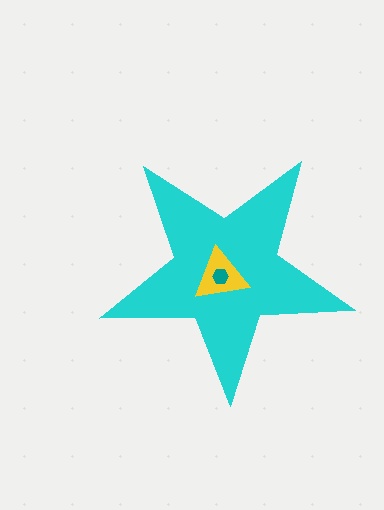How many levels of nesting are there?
3.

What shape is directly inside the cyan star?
The yellow triangle.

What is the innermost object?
The teal hexagon.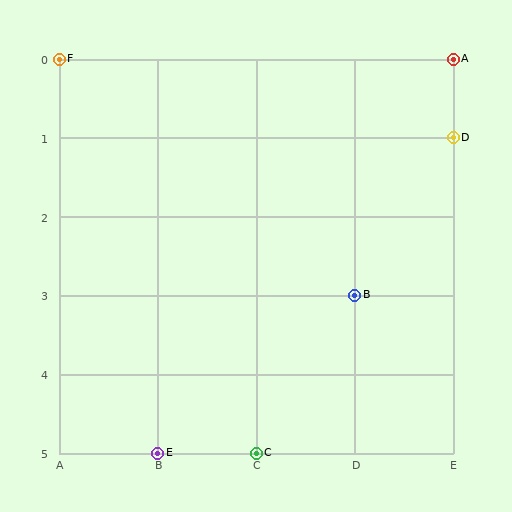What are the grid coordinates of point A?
Point A is at grid coordinates (E, 0).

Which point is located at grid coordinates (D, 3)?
Point B is at (D, 3).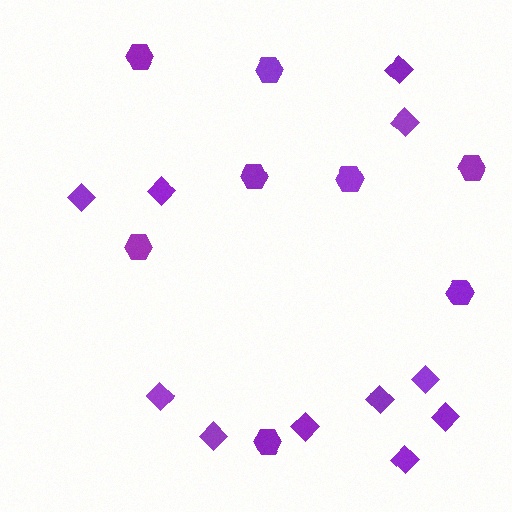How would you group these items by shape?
There are 2 groups: one group of hexagons (8) and one group of diamonds (11).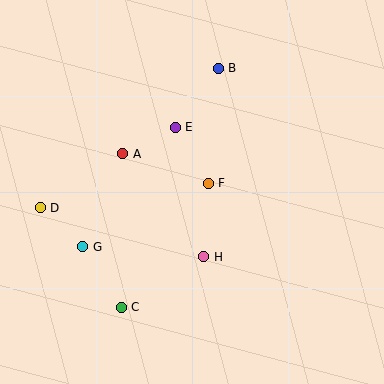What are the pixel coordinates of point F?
Point F is at (208, 183).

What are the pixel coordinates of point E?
Point E is at (175, 127).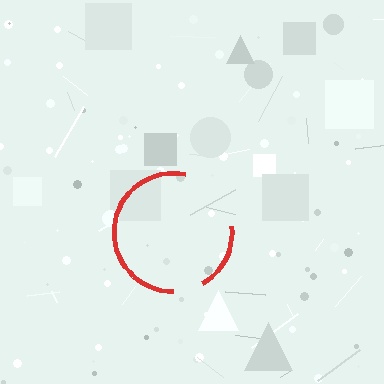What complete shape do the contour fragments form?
The contour fragments form a circle.